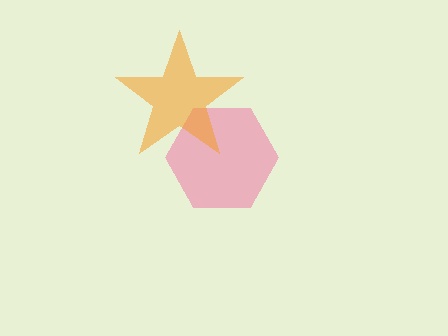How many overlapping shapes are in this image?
There are 2 overlapping shapes in the image.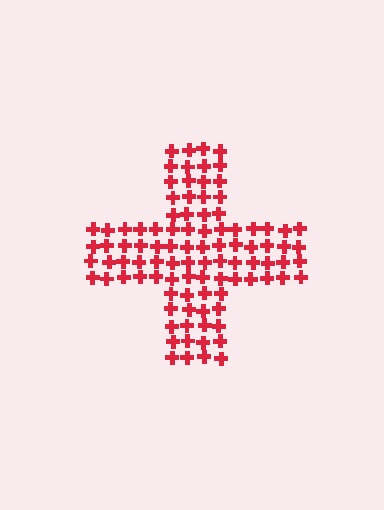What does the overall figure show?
The overall figure shows a cross.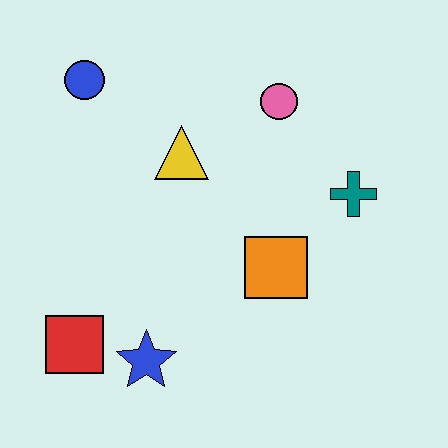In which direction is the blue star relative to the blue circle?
The blue star is below the blue circle.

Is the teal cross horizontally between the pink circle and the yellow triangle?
No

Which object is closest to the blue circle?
The yellow triangle is closest to the blue circle.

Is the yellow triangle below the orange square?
No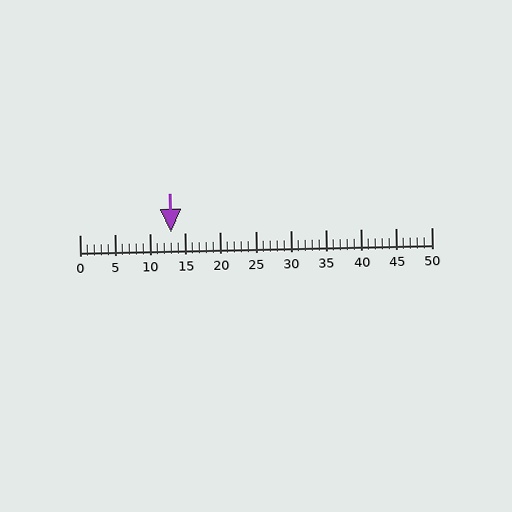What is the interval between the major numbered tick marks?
The major tick marks are spaced 5 units apart.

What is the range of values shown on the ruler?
The ruler shows values from 0 to 50.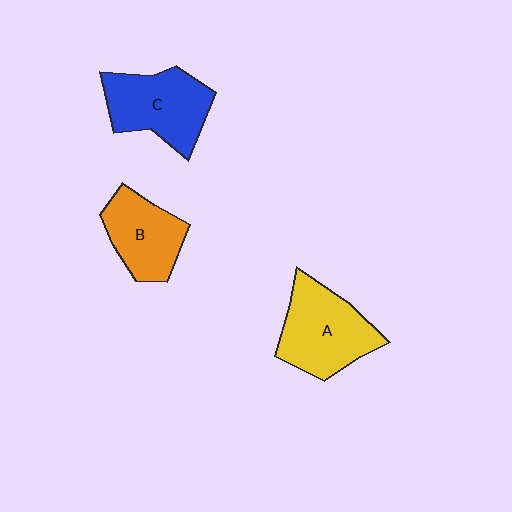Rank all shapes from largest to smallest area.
From largest to smallest: A (yellow), C (blue), B (orange).